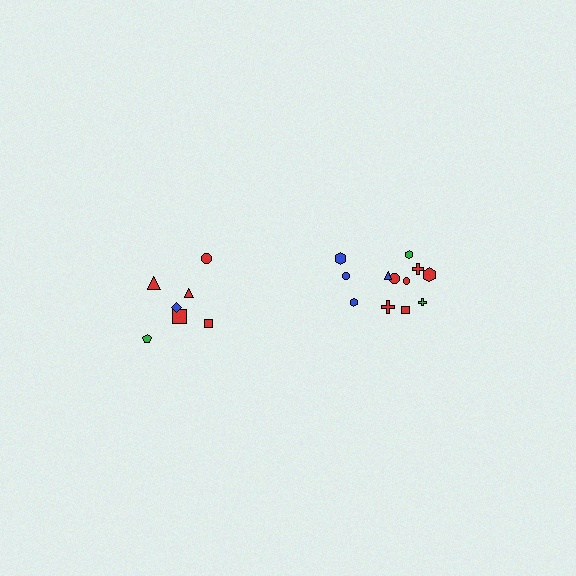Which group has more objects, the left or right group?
The right group.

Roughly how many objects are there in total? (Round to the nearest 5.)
Roughly 20 objects in total.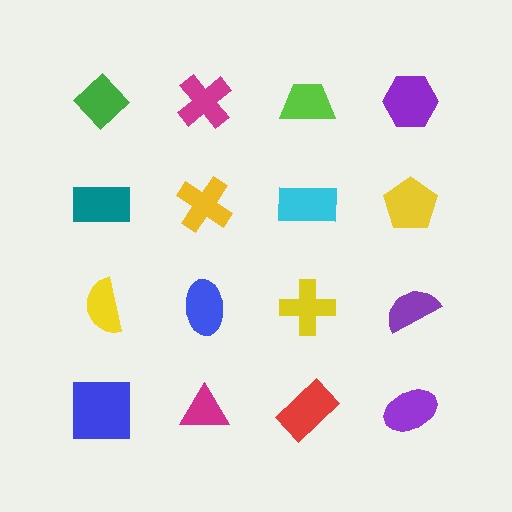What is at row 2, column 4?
A yellow pentagon.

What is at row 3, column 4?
A purple semicircle.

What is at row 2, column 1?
A teal rectangle.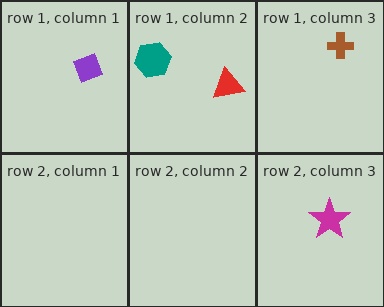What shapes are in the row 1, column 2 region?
The teal hexagon, the red triangle.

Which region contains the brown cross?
The row 1, column 3 region.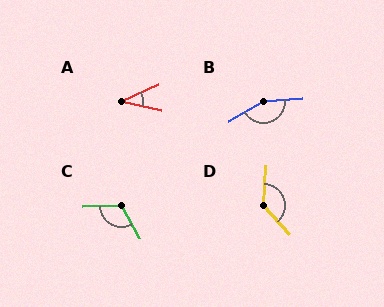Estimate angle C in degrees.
Approximately 116 degrees.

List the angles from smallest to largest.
A (37°), C (116°), D (135°), B (154°).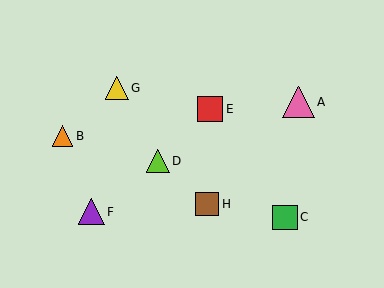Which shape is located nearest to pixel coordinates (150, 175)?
The lime triangle (labeled D) at (158, 161) is nearest to that location.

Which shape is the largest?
The pink triangle (labeled A) is the largest.